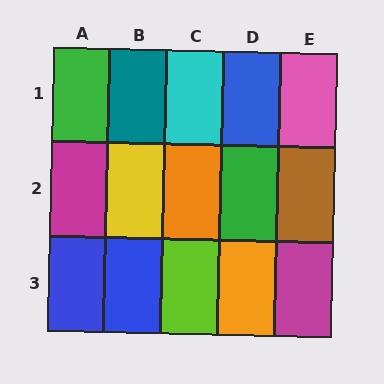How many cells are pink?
1 cell is pink.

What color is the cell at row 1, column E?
Pink.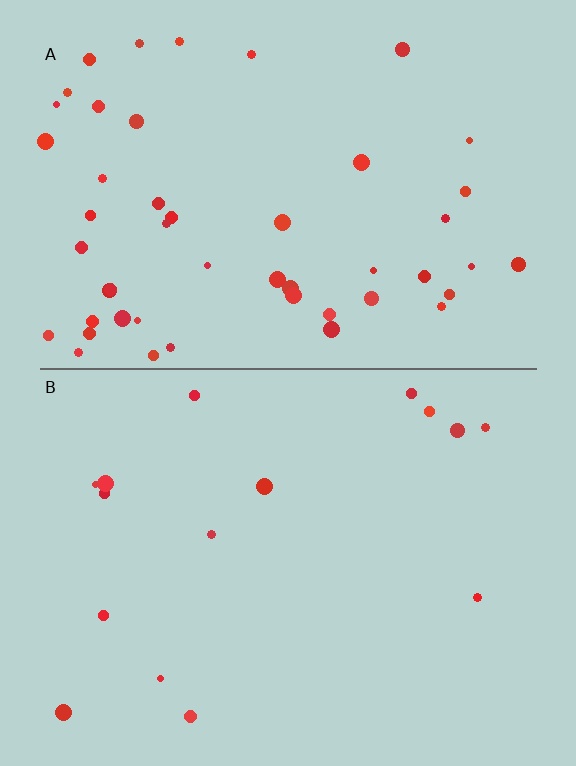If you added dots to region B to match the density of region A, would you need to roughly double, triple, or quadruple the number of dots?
Approximately triple.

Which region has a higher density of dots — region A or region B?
A (the top).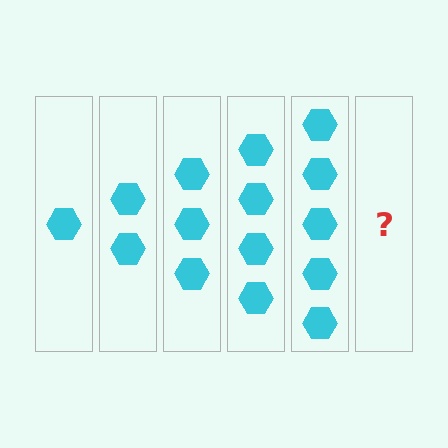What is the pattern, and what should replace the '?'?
The pattern is that each step adds one more hexagon. The '?' should be 6 hexagons.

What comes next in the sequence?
The next element should be 6 hexagons.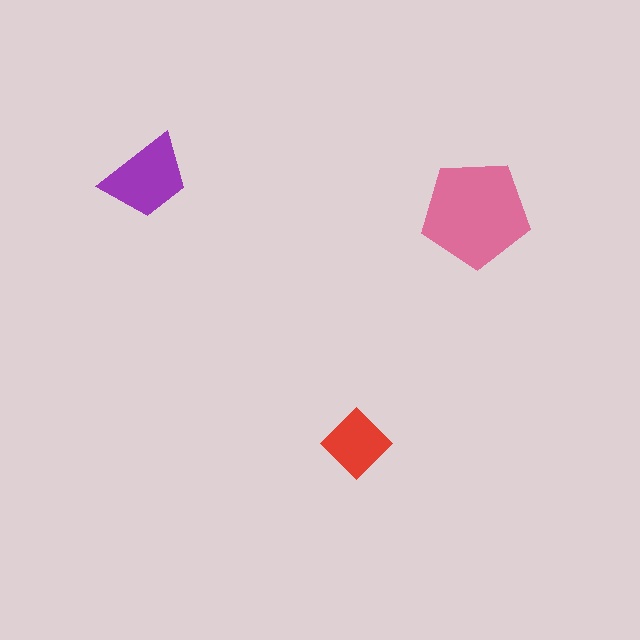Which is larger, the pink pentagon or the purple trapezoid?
The pink pentagon.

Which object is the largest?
The pink pentagon.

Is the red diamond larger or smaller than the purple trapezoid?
Smaller.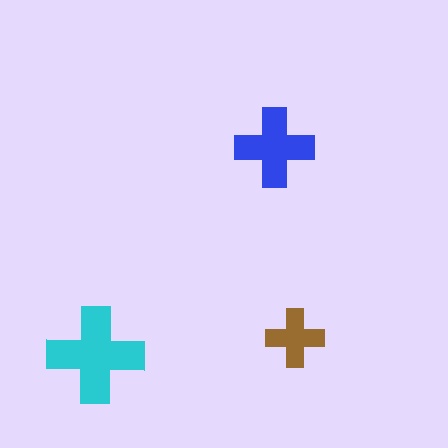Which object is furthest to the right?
The brown cross is rightmost.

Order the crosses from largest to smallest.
the cyan one, the blue one, the brown one.